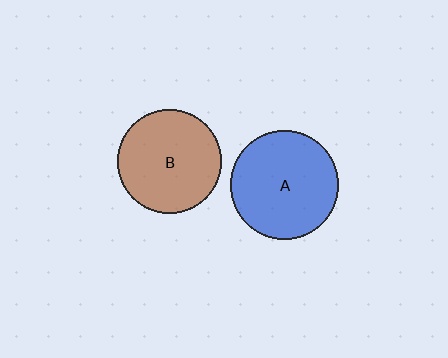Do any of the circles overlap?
No, none of the circles overlap.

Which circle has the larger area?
Circle A (blue).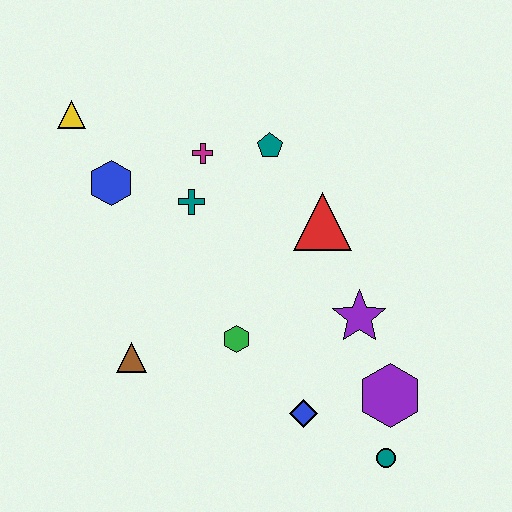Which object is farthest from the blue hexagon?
The teal circle is farthest from the blue hexagon.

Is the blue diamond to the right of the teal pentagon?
Yes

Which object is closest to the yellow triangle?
The blue hexagon is closest to the yellow triangle.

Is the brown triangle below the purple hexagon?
No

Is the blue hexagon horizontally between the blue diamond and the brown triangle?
No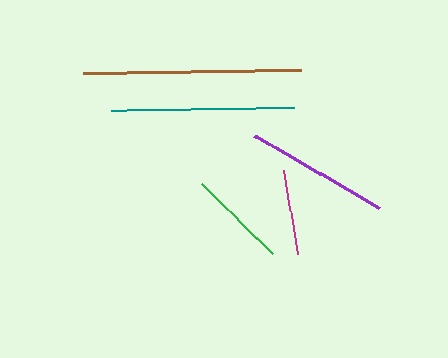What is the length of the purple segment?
The purple segment is approximately 145 pixels long.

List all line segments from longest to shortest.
From longest to shortest: brown, teal, purple, green, magenta.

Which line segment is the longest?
The brown line is the longest at approximately 218 pixels.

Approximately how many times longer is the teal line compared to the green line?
The teal line is approximately 1.8 times the length of the green line.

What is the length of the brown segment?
The brown segment is approximately 218 pixels long.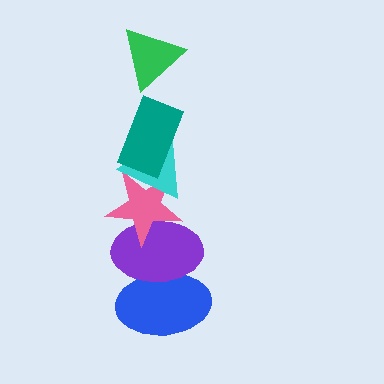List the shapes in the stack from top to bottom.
From top to bottom: the green triangle, the teal rectangle, the cyan triangle, the pink star, the purple ellipse, the blue ellipse.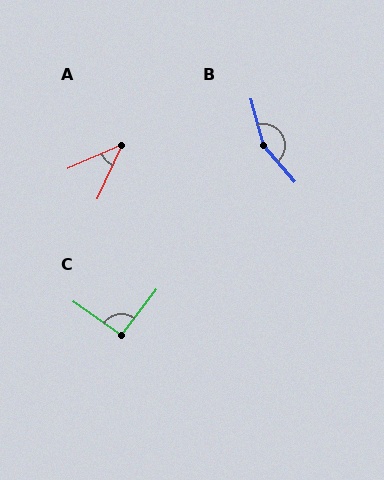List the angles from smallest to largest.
A (42°), C (92°), B (155°).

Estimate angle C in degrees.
Approximately 92 degrees.